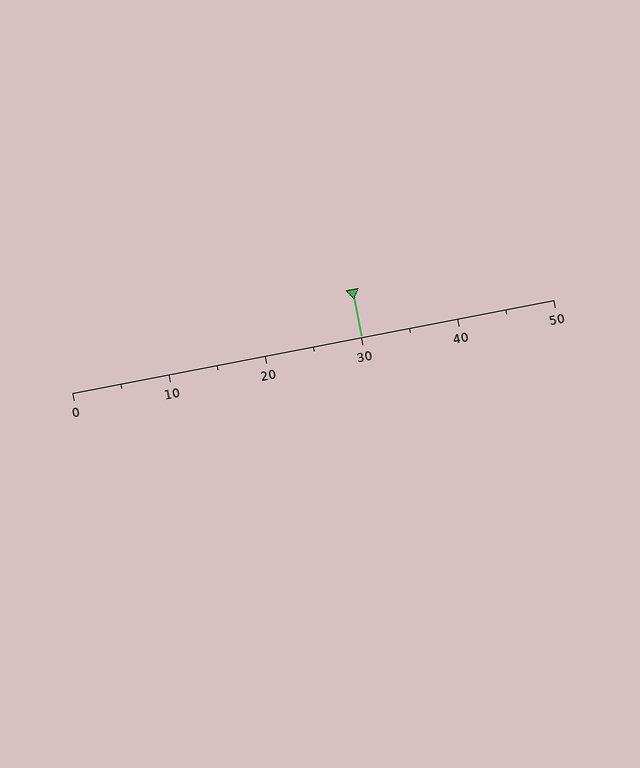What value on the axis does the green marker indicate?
The marker indicates approximately 30.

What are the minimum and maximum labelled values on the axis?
The axis runs from 0 to 50.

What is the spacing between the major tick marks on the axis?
The major ticks are spaced 10 apart.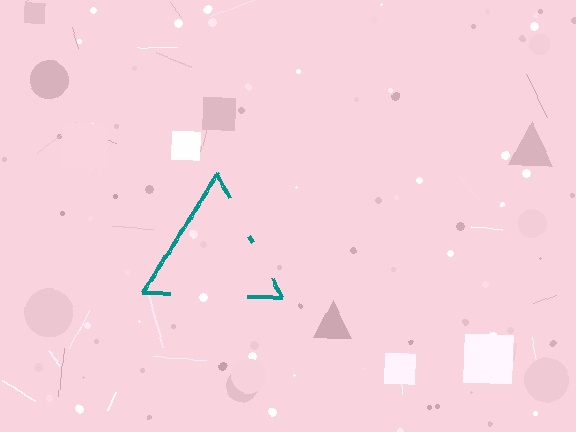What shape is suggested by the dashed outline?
The dashed outline suggests a triangle.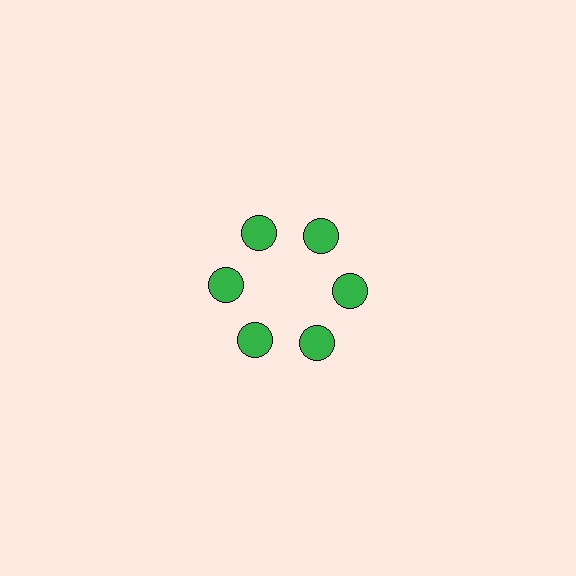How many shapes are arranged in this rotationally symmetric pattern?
There are 6 shapes, arranged in 6 groups of 1.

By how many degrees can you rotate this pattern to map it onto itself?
The pattern maps onto itself every 60 degrees of rotation.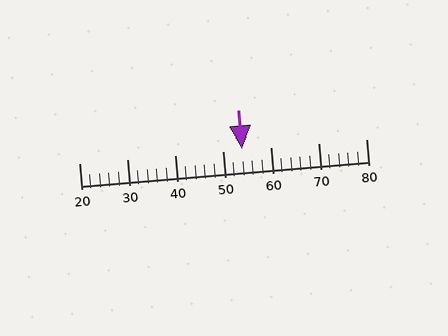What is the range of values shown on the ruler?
The ruler shows values from 20 to 80.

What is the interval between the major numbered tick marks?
The major tick marks are spaced 10 units apart.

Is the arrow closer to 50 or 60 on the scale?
The arrow is closer to 50.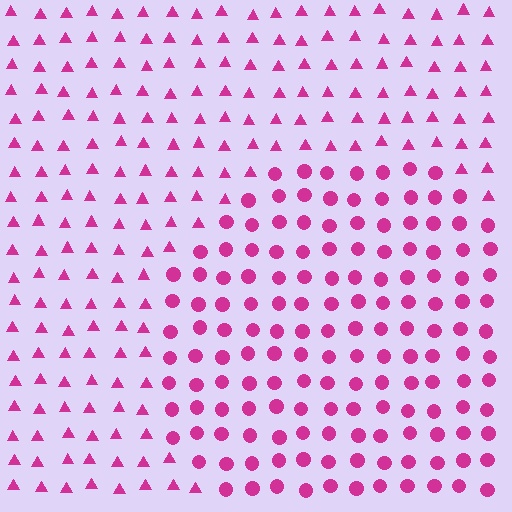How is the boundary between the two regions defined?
The boundary is defined by a change in element shape: circles inside vs. triangles outside. All elements share the same color and spacing.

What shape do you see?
I see a circle.